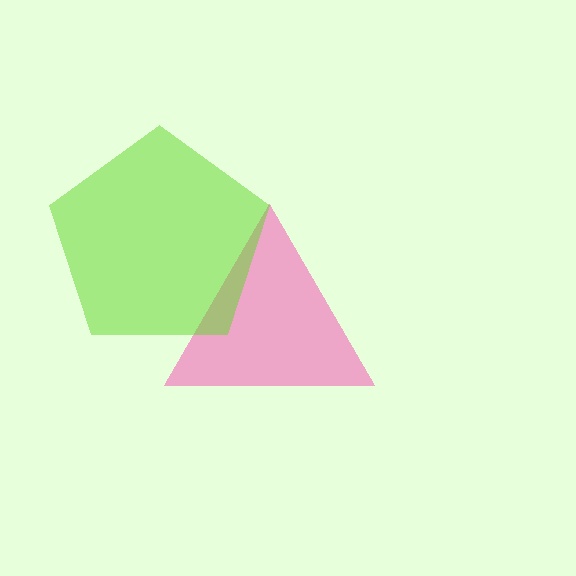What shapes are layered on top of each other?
The layered shapes are: a pink triangle, a lime pentagon.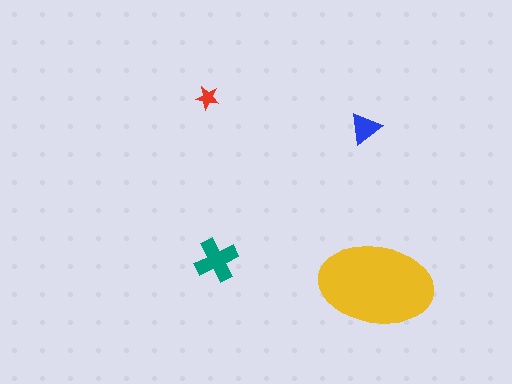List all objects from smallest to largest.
The red star, the blue triangle, the teal cross, the yellow ellipse.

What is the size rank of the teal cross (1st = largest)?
2nd.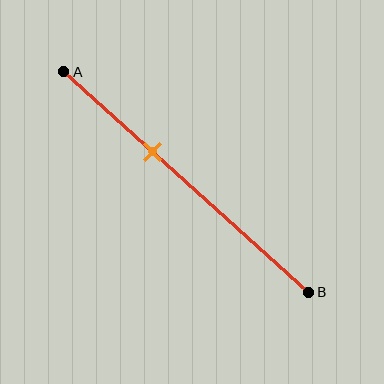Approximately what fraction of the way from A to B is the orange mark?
The orange mark is approximately 35% of the way from A to B.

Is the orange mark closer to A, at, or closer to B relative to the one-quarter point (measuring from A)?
The orange mark is closer to point B than the one-quarter point of segment AB.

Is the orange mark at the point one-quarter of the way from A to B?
No, the mark is at about 35% from A, not at the 25% one-quarter point.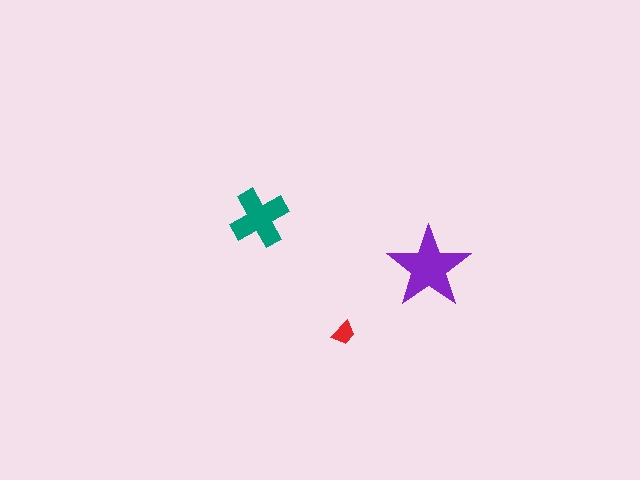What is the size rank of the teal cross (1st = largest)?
2nd.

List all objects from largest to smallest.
The purple star, the teal cross, the red trapezoid.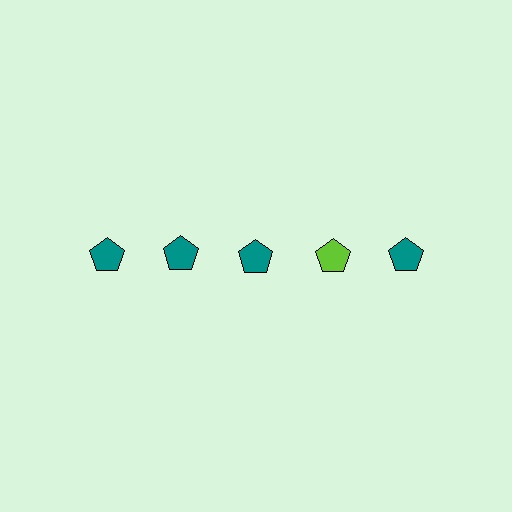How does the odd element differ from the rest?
It has a different color: lime instead of teal.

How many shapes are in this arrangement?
There are 5 shapes arranged in a grid pattern.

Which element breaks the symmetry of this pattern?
The lime pentagon in the top row, second from right column breaks the symmetry. All other shapes are teal pentagons.